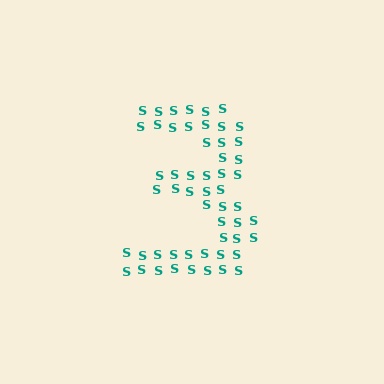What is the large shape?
The large shape is the digit 3.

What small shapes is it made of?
It is made of small letter S's.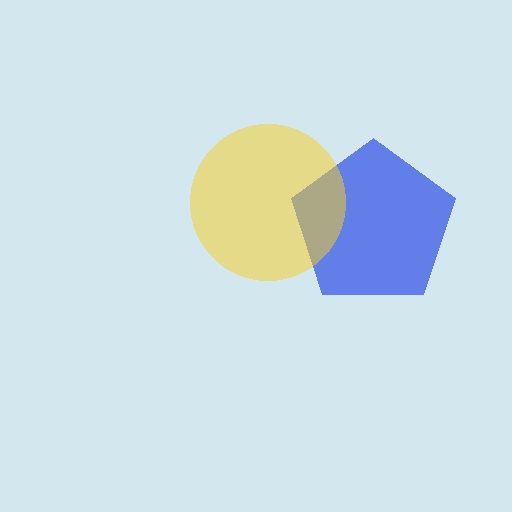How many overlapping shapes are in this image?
There are 2 overlapping shapes in the image.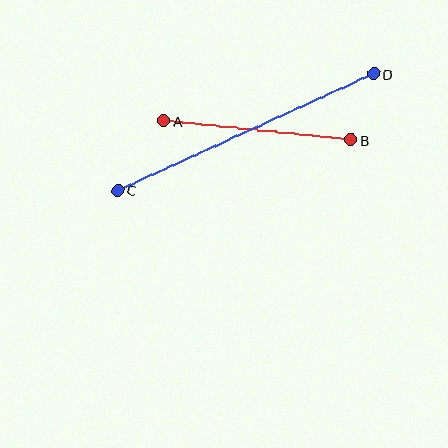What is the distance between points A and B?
The distance is approximately 188 pixels.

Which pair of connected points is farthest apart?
Points C and D are farthest apart.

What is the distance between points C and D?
The distance is approximately 281 pixels.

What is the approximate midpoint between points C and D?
The midpoint is at approximately (246, 132) pixels.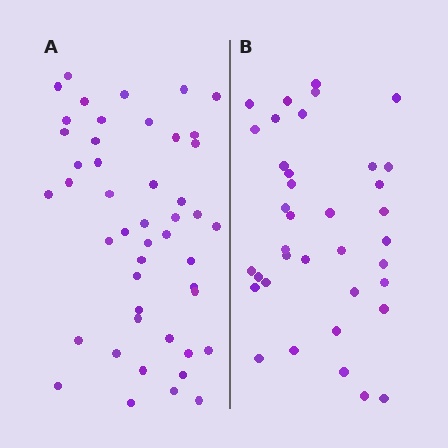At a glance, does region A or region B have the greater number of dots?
Region A (the left region) has more dots.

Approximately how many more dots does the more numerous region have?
Region A has roughly 10 or so more dots than region B.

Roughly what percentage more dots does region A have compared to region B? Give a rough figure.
About 25% more.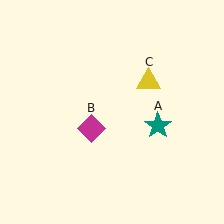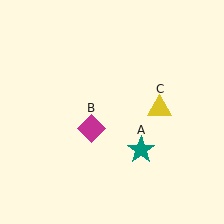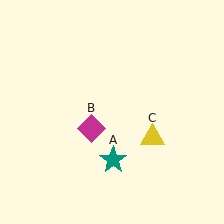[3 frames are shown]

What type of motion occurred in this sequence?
The teal star (object A), yellow triangle (object C) rotated clockwise around the center of the scene.